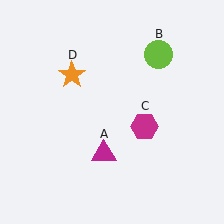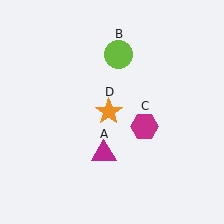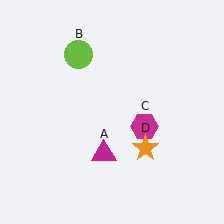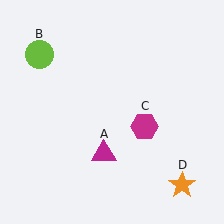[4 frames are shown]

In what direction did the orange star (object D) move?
The orange star (object D) moved down and to the right.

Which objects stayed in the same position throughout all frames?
Magenta triangle (object A) and magenta hexagon (object C) remained stationary.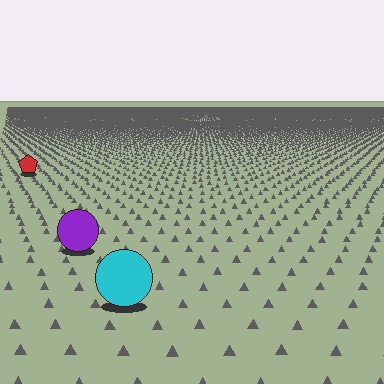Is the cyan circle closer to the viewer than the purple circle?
Yes. The cyan circle is closer — you can tell from the texture gradient: the ground texture is coarser near it.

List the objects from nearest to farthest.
From nearest to farthest: the cyan circle, the purple circle, the red pentagon.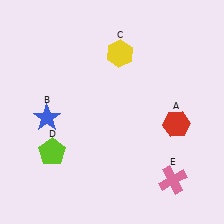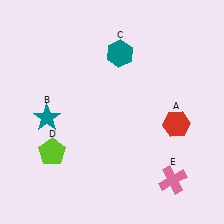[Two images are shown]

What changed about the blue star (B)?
In Image 1, B is blue. In Image 2, it changed to teal.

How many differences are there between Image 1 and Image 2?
There are 2 differences between the two images.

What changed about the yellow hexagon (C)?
In Image 1, C is yellow. In Image 2, it changed to teal.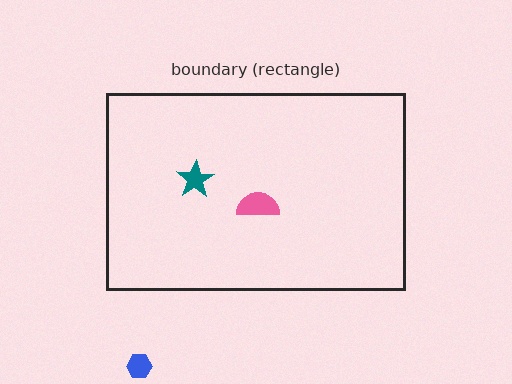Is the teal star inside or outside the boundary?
Inside.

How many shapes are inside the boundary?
2 inside, 1 outside.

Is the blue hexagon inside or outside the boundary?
Outside.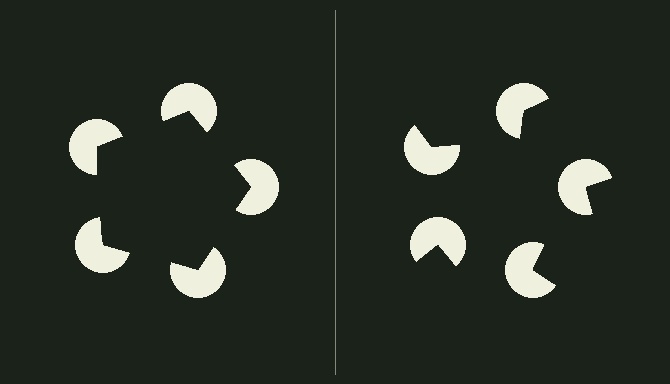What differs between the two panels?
The pac-man discs are positioned identically on both sides; only the wedge orientations differ. On the left they align to a pentagon; on the right they are misaligned.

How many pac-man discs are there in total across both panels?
10 — 5 on each side.